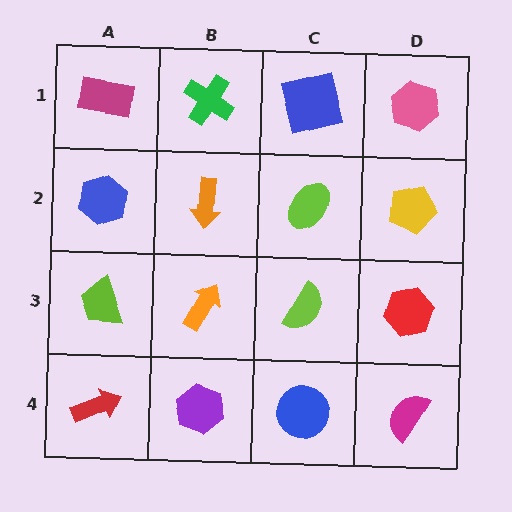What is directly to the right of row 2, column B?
A lime ellipse.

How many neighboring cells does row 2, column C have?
4.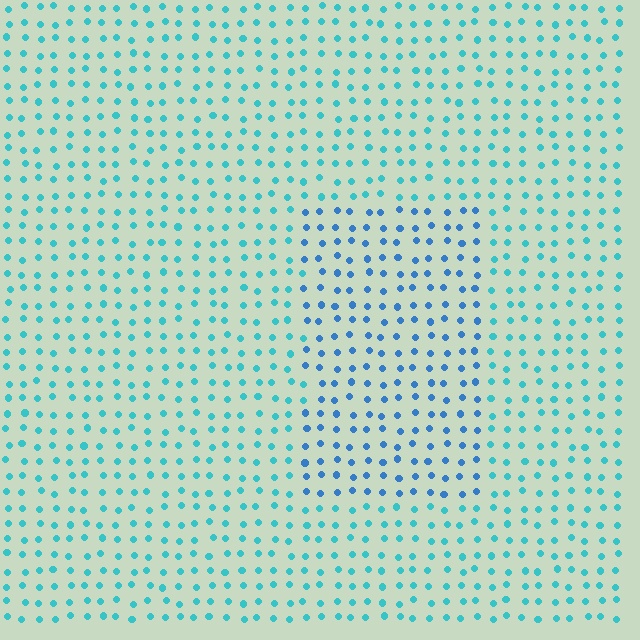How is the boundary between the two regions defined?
The boundary is defined purely by a slight shift in hue (about 30 degrees). Spacing, size, and orientation are identical on both sides.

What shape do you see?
I see a rectangle.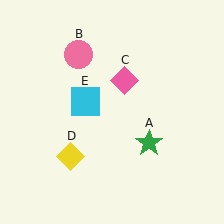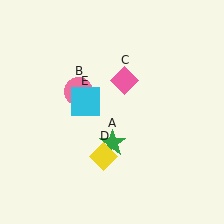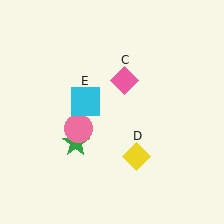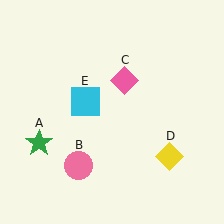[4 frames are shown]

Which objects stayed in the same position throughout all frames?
Pink diamond (object C) and cyan square (object E) remained stationary.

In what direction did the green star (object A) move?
The green star (object A) moved left.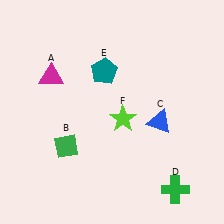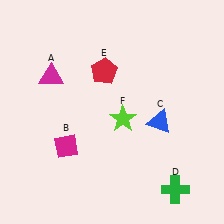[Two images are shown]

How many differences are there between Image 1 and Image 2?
There are 2 differences between the two images.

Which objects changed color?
B changed from green to magenta. E changed from teal to red.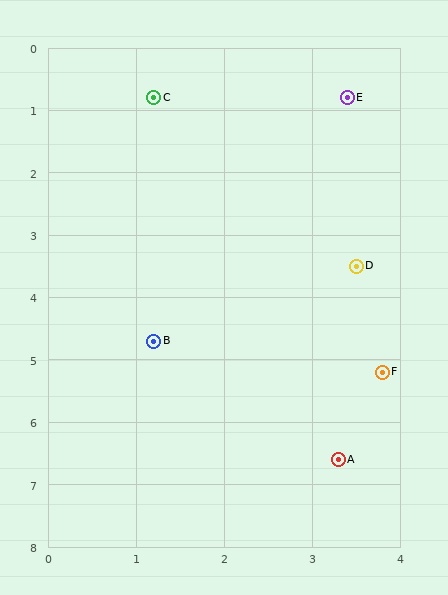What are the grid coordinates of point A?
Point A is at approximately (3.3, 6.6).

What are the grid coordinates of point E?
Point E is at approximately (3.4, 0.8).